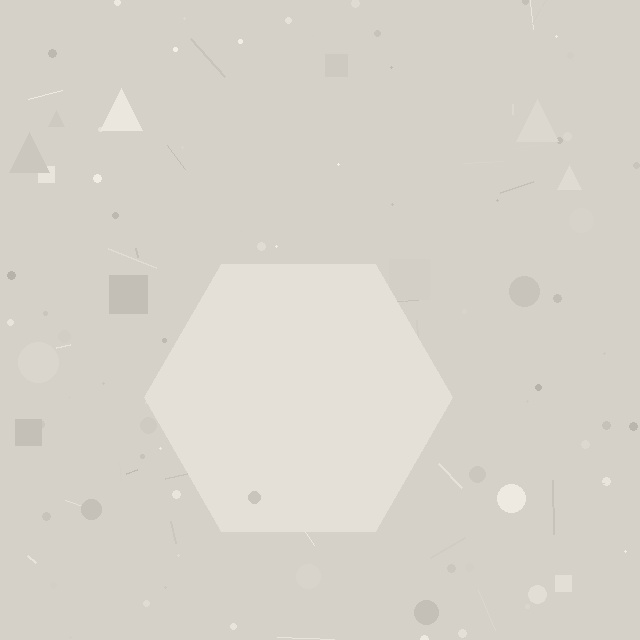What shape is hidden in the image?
A hexagon is hidden in the image.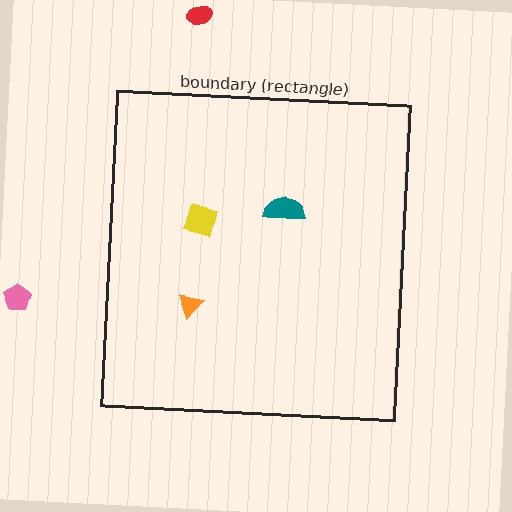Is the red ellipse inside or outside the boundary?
Outside.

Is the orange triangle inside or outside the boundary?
Inside.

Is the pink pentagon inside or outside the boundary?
Outside.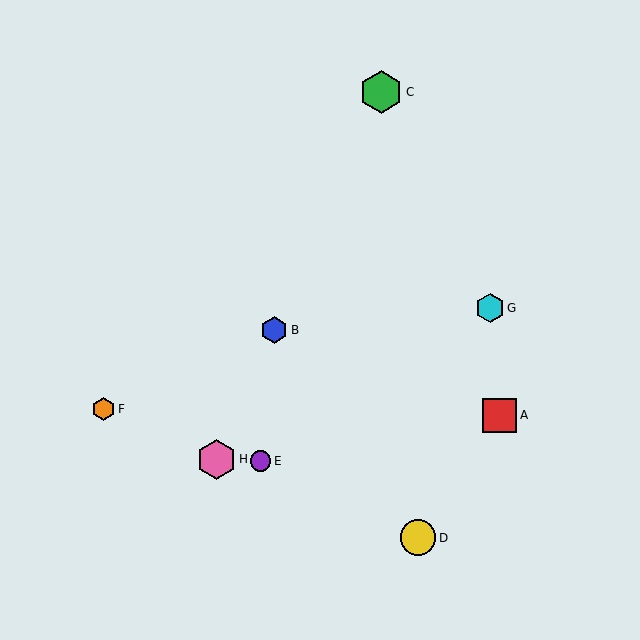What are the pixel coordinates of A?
Object A is at (500, 415).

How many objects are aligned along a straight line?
3 objects (B, C, H) are aligned along a straight line.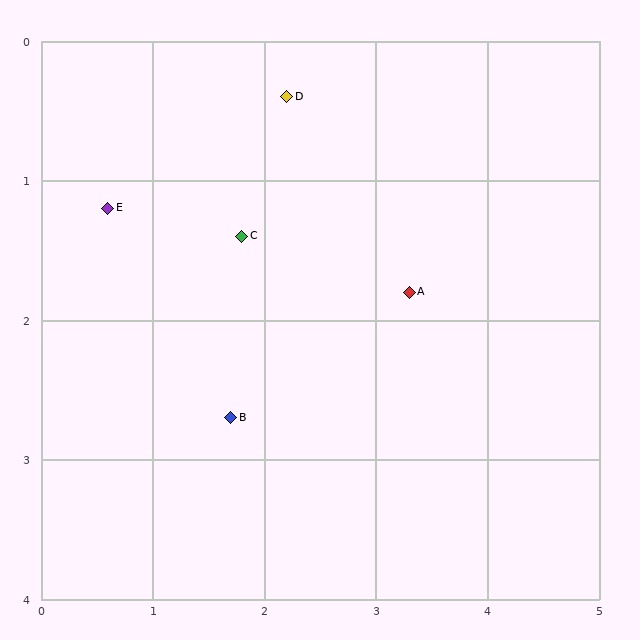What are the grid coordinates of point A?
Point A is at approximately (3.3, 1.8).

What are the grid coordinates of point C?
Point C is at approximately (1.8, 1.4).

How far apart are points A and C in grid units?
Points A and C are about 1.6 grid units apart.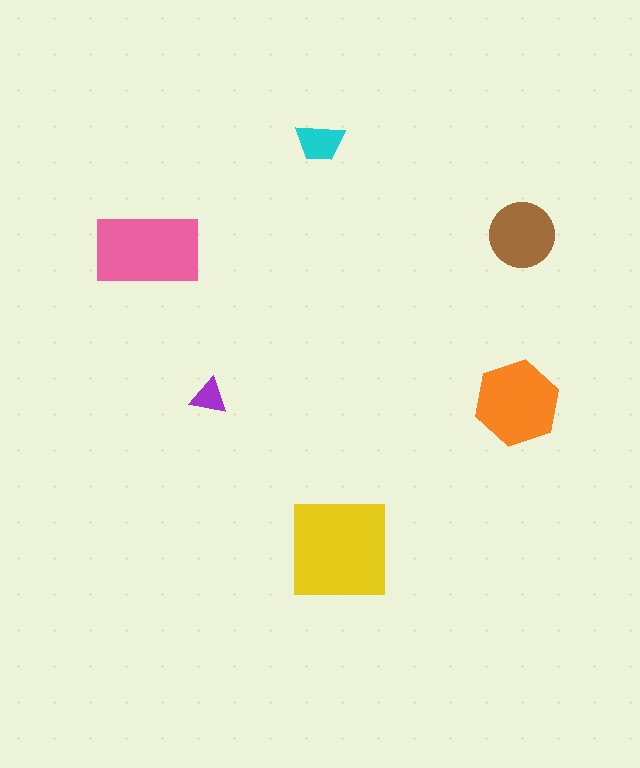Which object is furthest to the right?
The brown circle is rightmost.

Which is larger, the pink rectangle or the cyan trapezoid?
The pink rectangle.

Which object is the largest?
The yellow square.